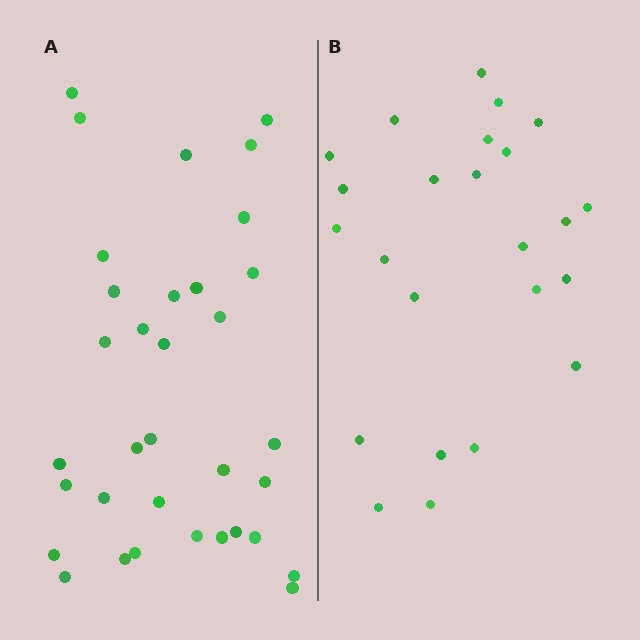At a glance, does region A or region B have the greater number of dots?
Region A (the left region) has more dots.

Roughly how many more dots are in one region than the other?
Region A has roughly 10 or so more dots than region B.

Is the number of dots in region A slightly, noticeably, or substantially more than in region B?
Region A has noticeably more, but not dramatically so. The ratio is roughly 1.4 to 1.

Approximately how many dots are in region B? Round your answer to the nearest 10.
About 20 dots. (The exact count is 24, which rounds to 20.)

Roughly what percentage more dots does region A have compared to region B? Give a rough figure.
About 40% more.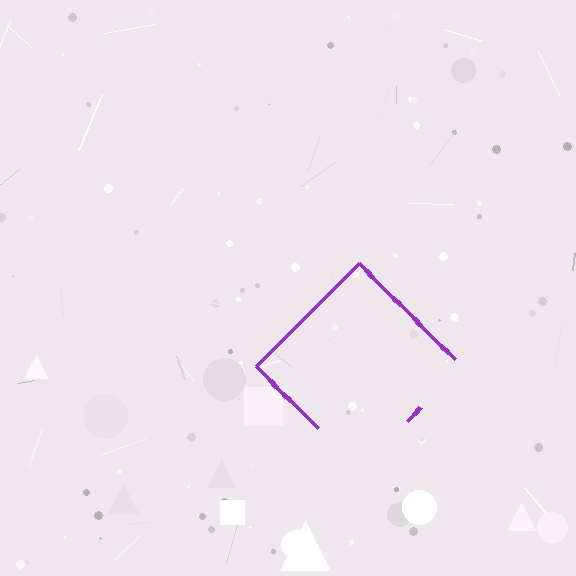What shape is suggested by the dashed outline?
The dashed outline suggests a diamond.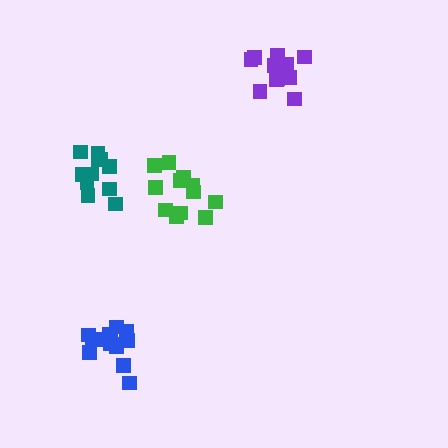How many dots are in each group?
Group 1: 14 dots, Group 2: 12 dots, Group 3: 11 dots, Group 4: 11 dots (48 total).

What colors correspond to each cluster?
The clusters are colored: blue, green, purple, teal.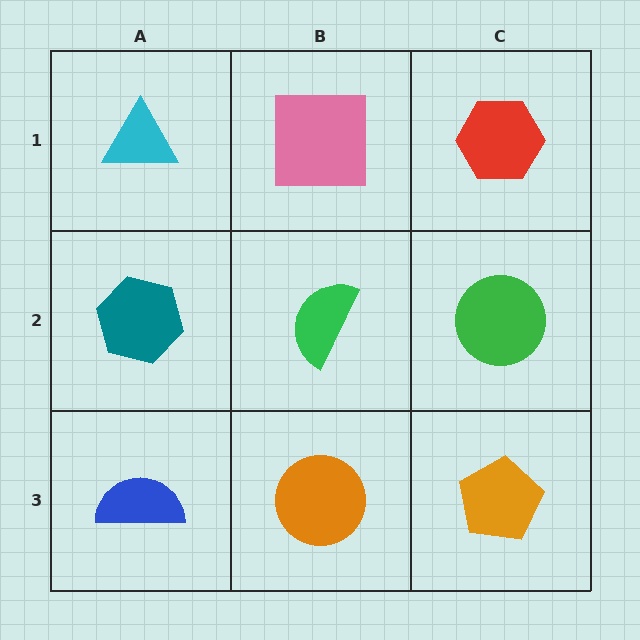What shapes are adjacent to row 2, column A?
A cyan triangle (row 1, column A), a blue semicircle (row 3, column A), a green semicircle (row 2, column B).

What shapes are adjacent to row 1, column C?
A green circle (row 2, column C), a pink square (row 1, column B).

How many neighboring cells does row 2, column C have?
3.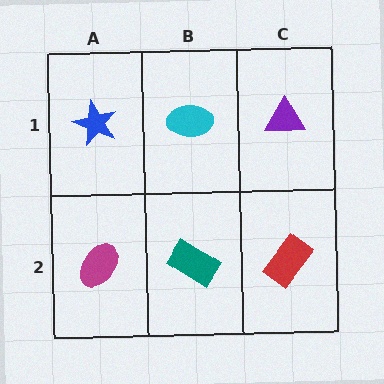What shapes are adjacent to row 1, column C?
A red rectangle (row 2, column C), a cyan ellipse (row 1, column B).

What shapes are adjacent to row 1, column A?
A magenta ellipse (row 2, column A), a cyan ellipse (row 1, column B).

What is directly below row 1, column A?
A magenta ellipse.